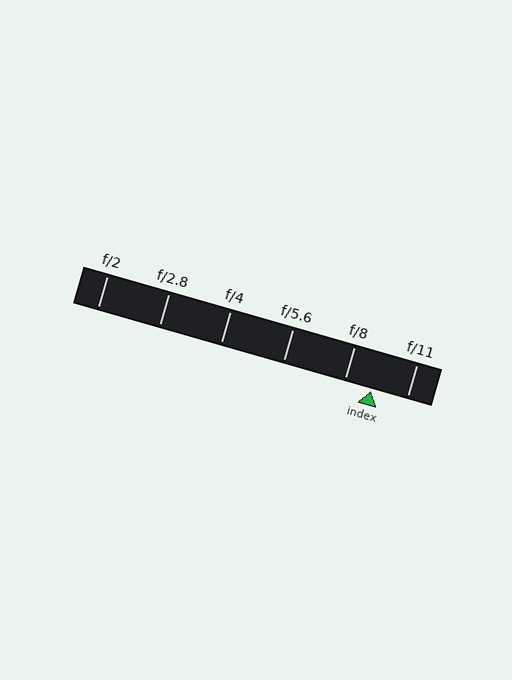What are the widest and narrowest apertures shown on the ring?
The widest aperture shown is f/2 and the narrowest is f/11.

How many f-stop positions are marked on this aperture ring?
There are 6 f-stop positions marked.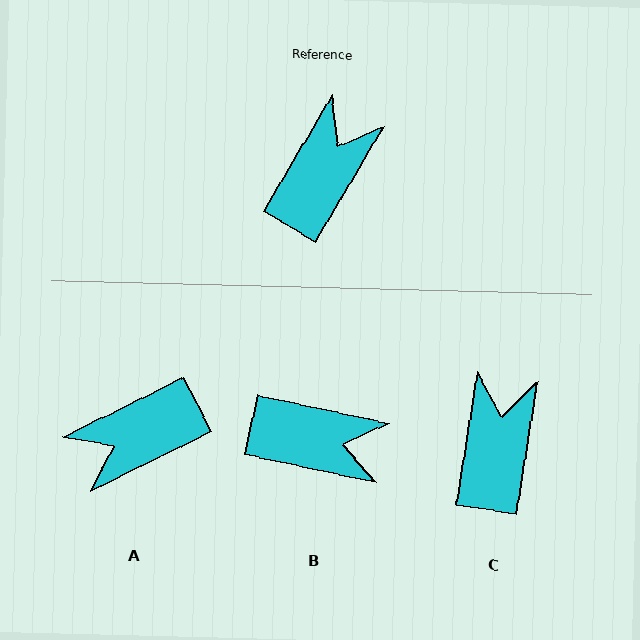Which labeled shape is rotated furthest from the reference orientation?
A, about 147 degrees away.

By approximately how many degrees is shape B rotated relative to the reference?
Approximately 72 degrees clockwise.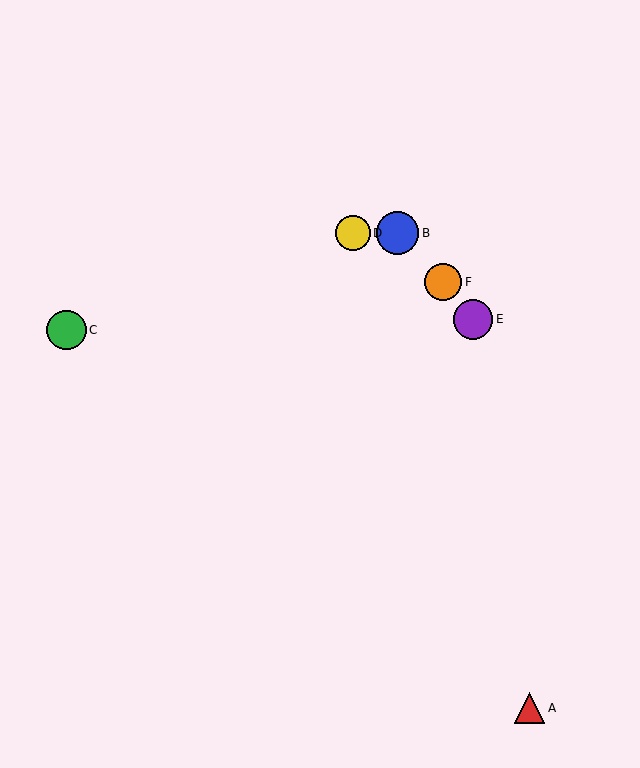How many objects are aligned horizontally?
2 objects (B, D) are aligned horizontally.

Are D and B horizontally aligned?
Yes, both are at y≈233.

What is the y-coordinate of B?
Object B is at y≈233.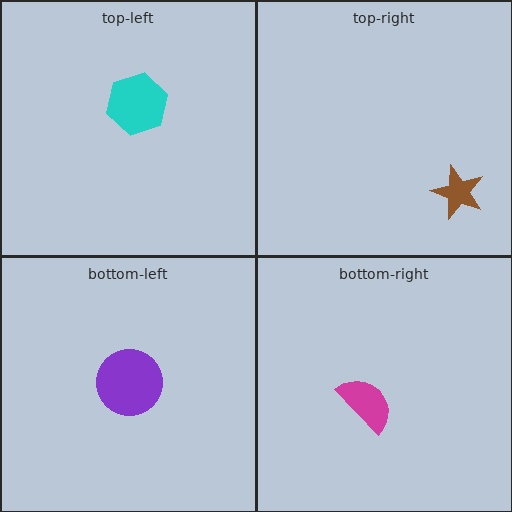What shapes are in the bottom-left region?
The purple circle.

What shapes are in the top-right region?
The brown star.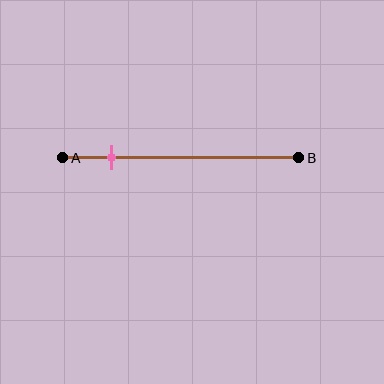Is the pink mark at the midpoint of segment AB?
No, the mark is at about 20% from A, not at the 50% midpoint.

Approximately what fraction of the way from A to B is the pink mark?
The pink mark is approximately 20% of the way from A to B.